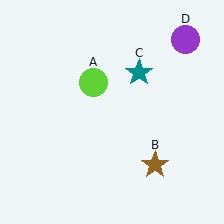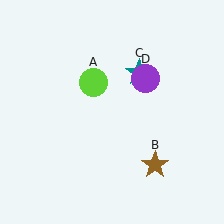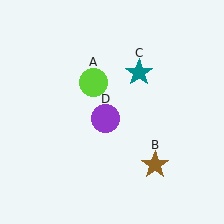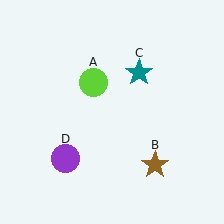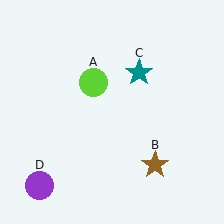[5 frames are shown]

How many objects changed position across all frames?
1 object changed position: purple circle (object D).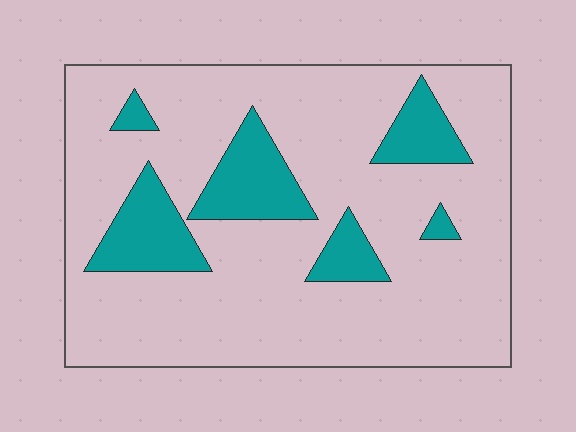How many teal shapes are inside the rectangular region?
6.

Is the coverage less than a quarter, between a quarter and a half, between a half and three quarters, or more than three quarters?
Less than a quarter.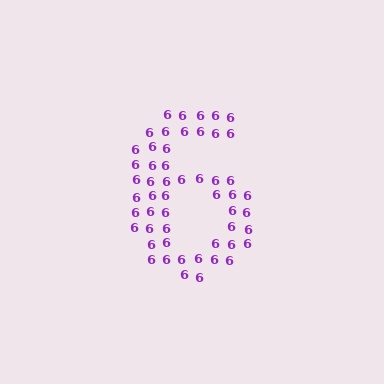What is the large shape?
The large shape is the digit 6.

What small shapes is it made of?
It is made of small digit 6's.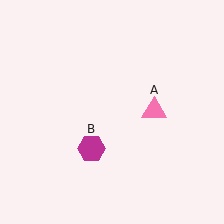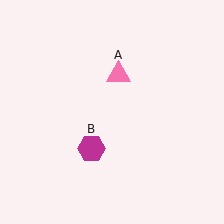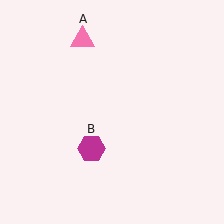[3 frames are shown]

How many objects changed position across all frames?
1 object changed position: pink triangle (object A).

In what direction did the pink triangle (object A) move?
The pink triangle (object A) moved up and to the left.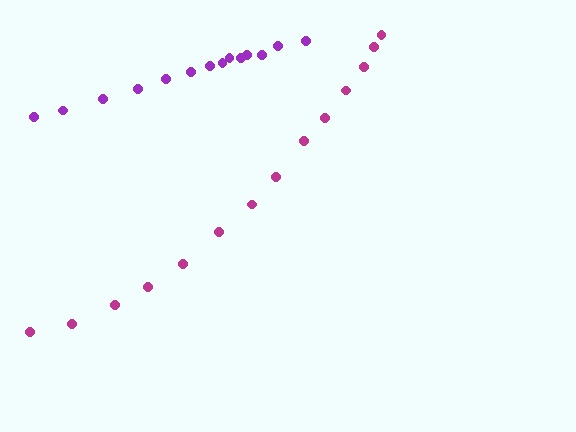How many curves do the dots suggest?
There are 2 distinct paths.